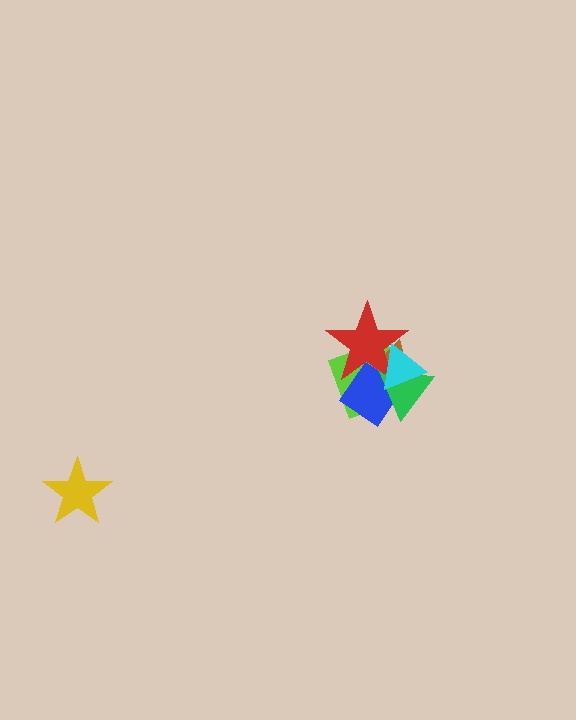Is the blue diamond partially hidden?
Yes, it is partially covered by another shape.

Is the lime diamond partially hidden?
Yes, it is partially covered by another shape.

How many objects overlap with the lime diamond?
5 objects overlap with the lime diamond.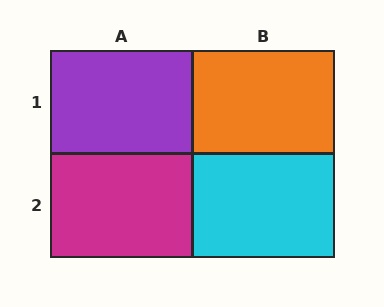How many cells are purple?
1 cell is purple.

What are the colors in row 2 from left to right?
Magenta, cyan.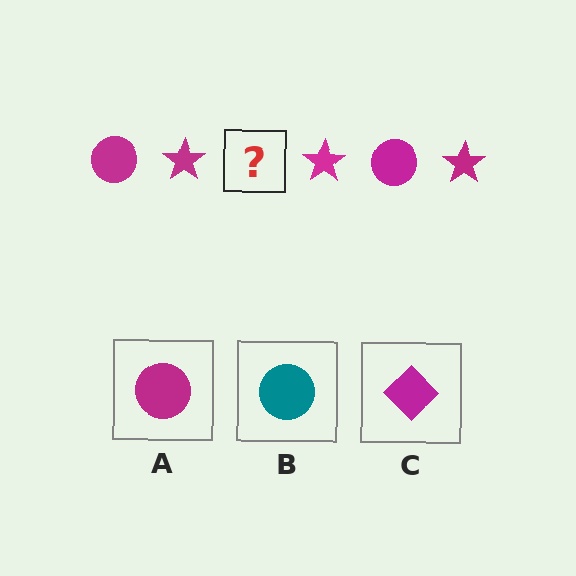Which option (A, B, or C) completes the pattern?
A.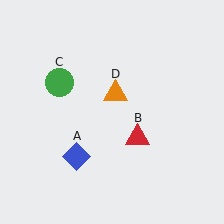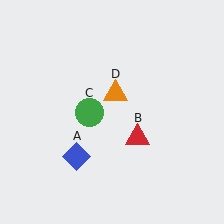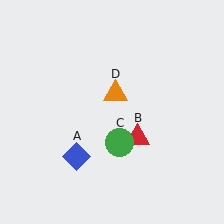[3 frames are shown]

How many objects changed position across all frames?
1 object changed position: green circle (object C).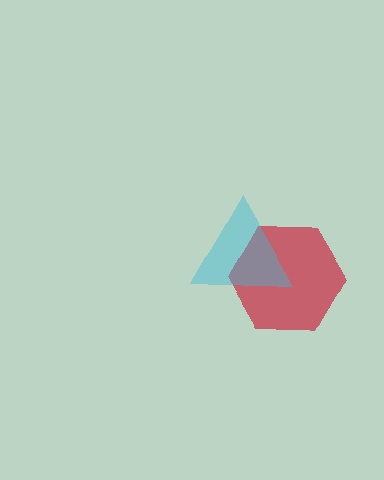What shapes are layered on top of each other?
The layered shapes are: a red hexagon, a cyan triangle.